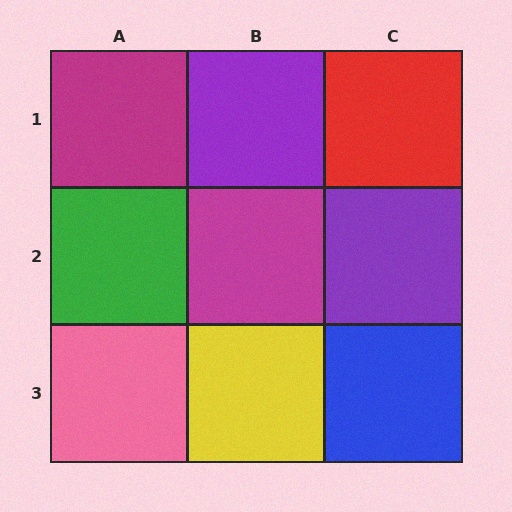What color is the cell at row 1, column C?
Red.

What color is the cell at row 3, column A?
Pink.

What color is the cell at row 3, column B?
Yellow.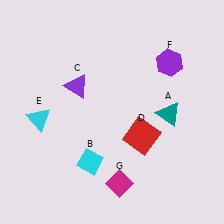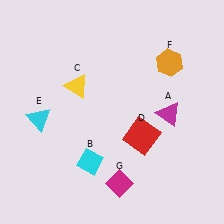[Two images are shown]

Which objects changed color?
A changed from teal to magenta. C changed from purple to yellow. F changed from purple to orange.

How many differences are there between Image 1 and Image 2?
There are 3 differences between the two images.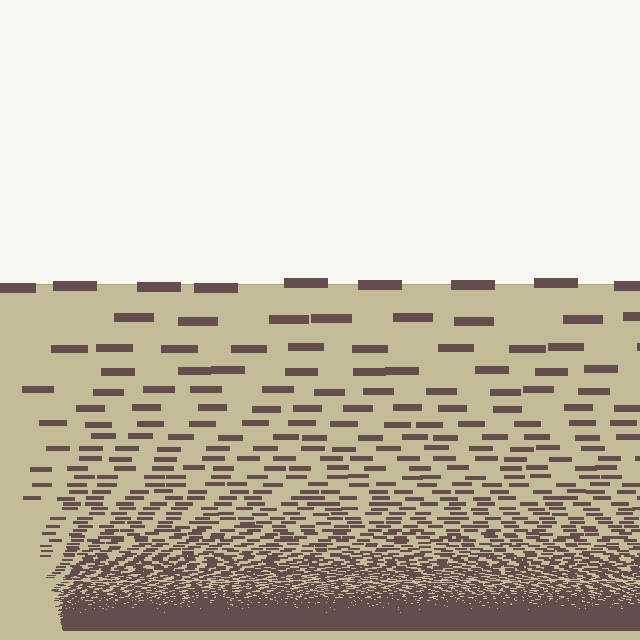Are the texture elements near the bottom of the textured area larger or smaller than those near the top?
Smaller. The gradient is inverted — elements near the bottom are smaller and denser.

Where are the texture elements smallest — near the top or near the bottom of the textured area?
Near the bottom.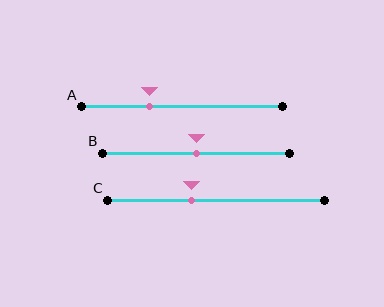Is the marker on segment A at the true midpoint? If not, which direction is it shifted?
No, the marker on segment A is shifted to the left by about 16% of the segment length.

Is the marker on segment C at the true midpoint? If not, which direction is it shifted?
No, the marker on segment C is shifted to the left by about 11% of the segment length.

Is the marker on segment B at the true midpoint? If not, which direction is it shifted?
Yes, the marker on segment B is at the true midpoint.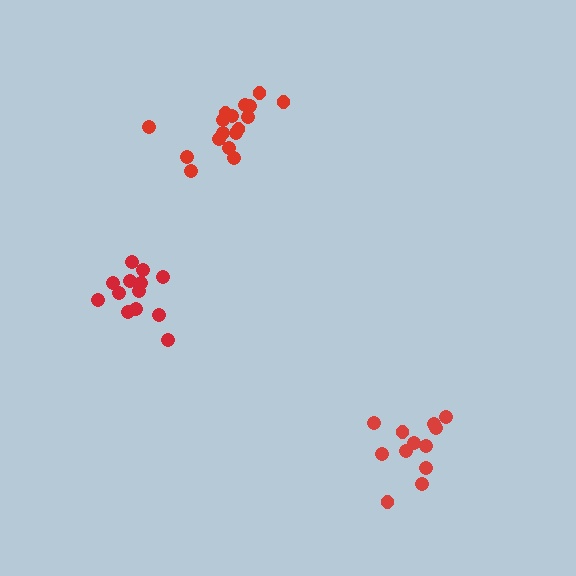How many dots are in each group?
Group 1: 13 dots, Group 2: 12 dots, Group 3: 17 dots (42 total).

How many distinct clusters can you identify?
There are 3 distinct clusters.